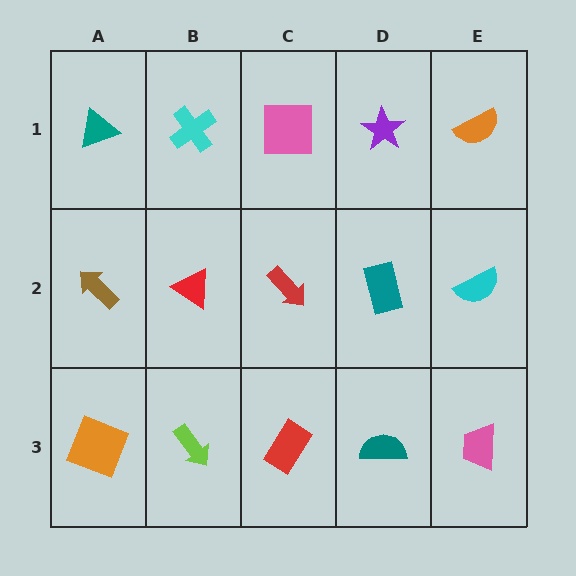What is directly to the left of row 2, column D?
A red arrow.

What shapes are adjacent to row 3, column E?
A cyan semicircle (row 2, column E), a teal semicircle (row 3, column D).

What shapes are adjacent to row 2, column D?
A purple star (row 1, column D), a teal semicircle (row 3, column D), a red arrow (row 2, column C), a cyan semicircle (row 2, column E).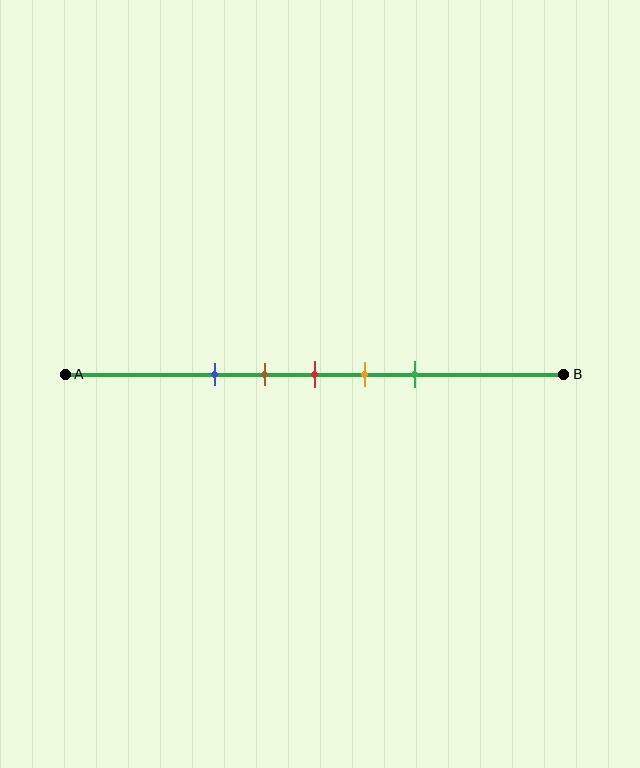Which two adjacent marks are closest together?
The brown and red marks are the closest adjacent pair.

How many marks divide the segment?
There are 5 marks dividing the segment.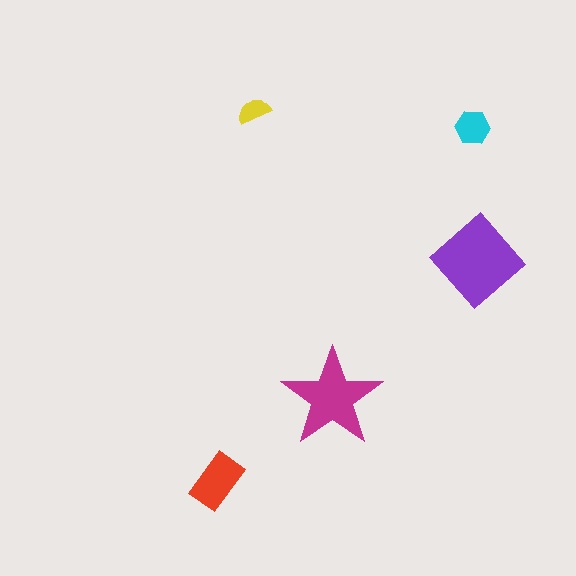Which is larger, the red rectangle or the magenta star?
The magenta star.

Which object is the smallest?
The yellow semicircle.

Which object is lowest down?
The red rectangle is bottommost.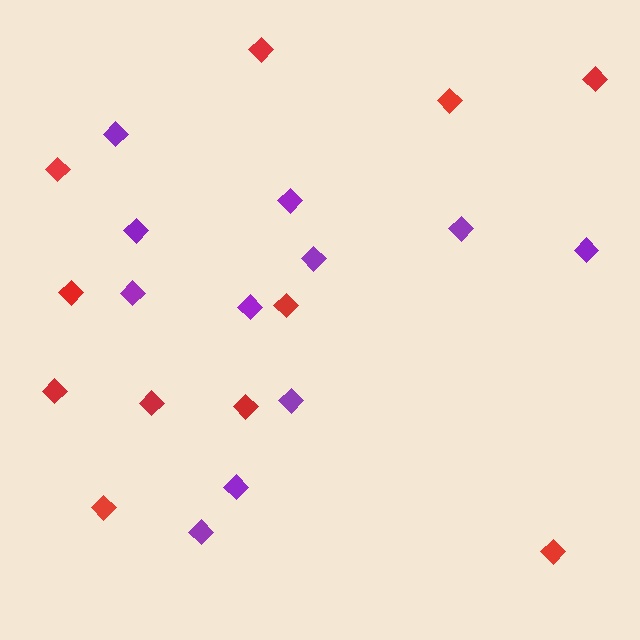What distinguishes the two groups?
There are 2 groups: one group of red diamonds (11) and one group of purple diamonds (11).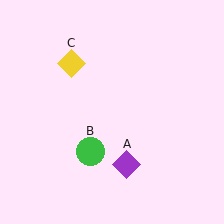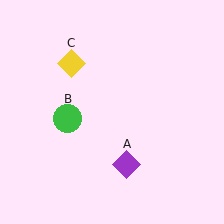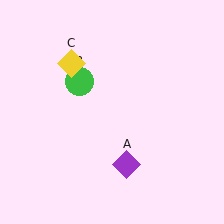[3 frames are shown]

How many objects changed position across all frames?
1 object changed position: green circle (object B).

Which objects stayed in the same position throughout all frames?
Purple diamond (object A) and yellow diamond (object C) remained stationary.